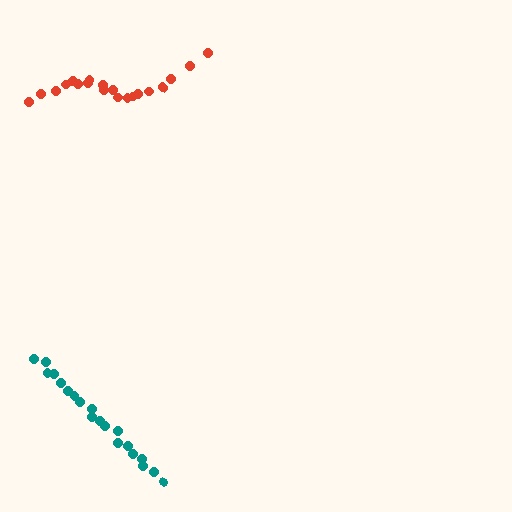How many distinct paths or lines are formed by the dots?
There are 2 distinct paths.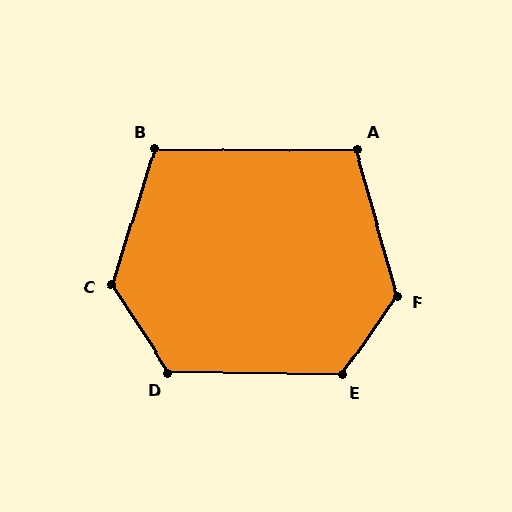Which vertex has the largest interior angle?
C, at approximately 130 degrees.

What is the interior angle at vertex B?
Approximately 108 degrees (obtuse).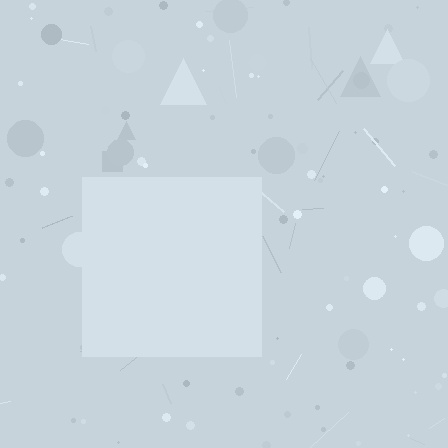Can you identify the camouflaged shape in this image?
The camouflaged shape is a square.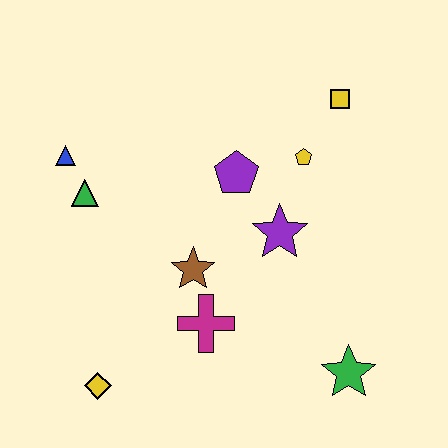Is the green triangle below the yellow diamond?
No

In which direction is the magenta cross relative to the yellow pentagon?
The magenta cross is below the yellow pentagon.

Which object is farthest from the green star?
The blue triangle is farthest from the green star.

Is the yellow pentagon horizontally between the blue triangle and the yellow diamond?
No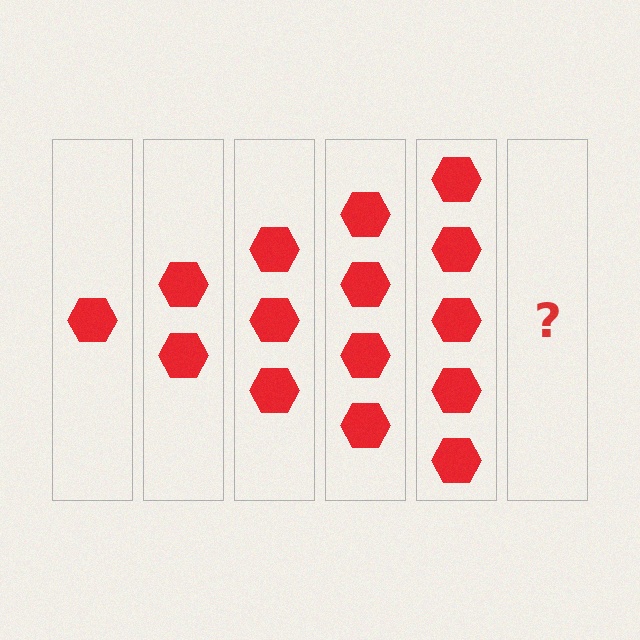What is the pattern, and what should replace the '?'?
The pattern is that each step adds one more hexagon. The '?' should be 6 hexagons.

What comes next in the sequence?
The next element should be 6 hexagons.